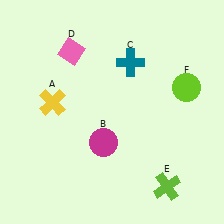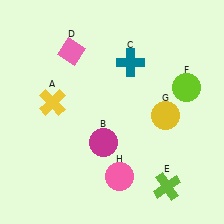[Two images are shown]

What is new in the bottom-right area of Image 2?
A pink circle (H) was added in the bottom-right area of Image 2.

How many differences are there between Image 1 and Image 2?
There are 2 differences between the two images.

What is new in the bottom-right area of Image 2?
A yellow circle (G) was added in the bottom-right area of Image 2.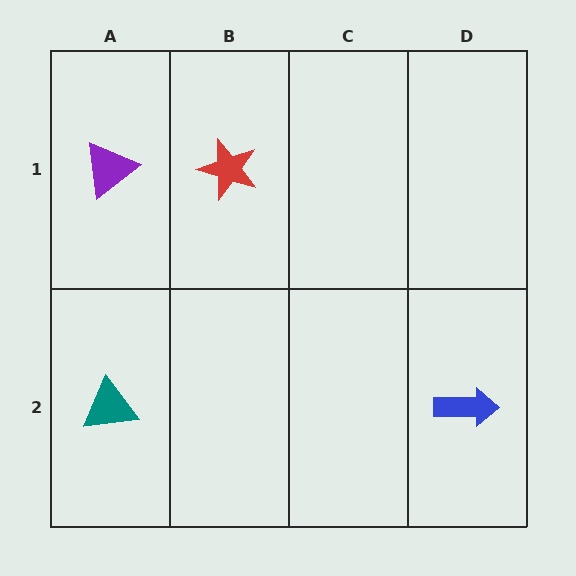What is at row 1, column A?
A purple triangle.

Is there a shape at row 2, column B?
No, that cell is empty.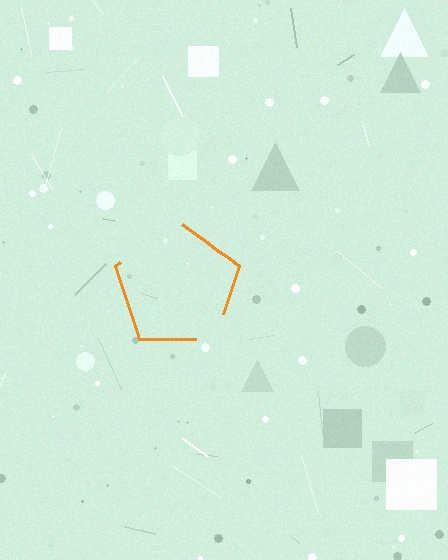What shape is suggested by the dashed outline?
The dashed outline suggests a pentagon.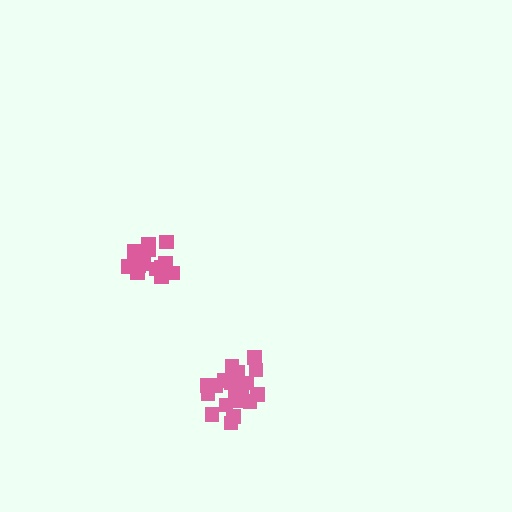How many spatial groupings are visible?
There are 2 spatial groupings.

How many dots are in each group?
Group 1: 15 dots, Group 2: 19 dots (34 total).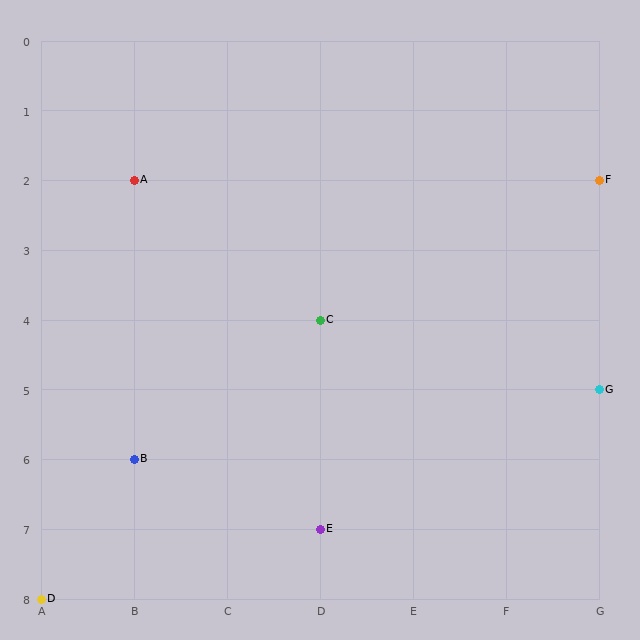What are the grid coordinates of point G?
Point G is at grid coordinates (G, 5).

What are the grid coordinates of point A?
Point A is at grid coordinates (B, 2).